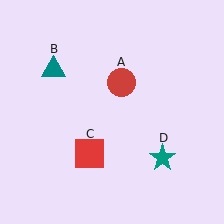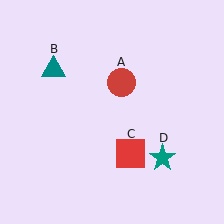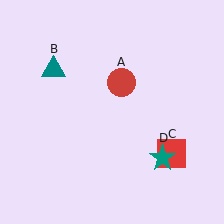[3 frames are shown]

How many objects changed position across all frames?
1 object changed position: red square (object C).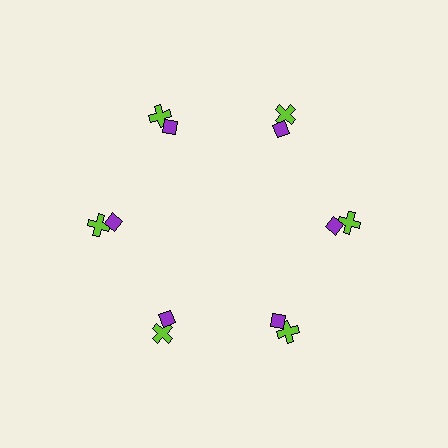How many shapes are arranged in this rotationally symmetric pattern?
There are 12 shapes, arranged in 6 groups of 2.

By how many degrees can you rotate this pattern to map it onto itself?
The pattern maps onto itself every 60 degrees of rotation.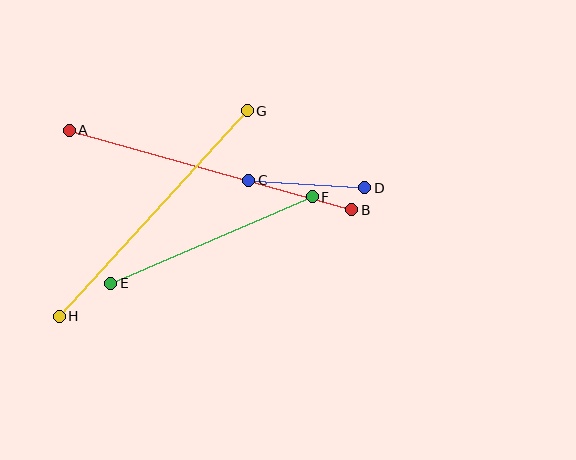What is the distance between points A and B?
The distance is approximately 293 pixels.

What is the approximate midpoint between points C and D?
The midpoint is at approximately (307, 184) pixels.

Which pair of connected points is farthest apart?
Points A and B are farthest apart.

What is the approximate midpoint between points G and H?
The midpoint is at approximately (153, 214) pixels.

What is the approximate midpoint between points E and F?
The midpoint is at approximately (211, 240) pixels.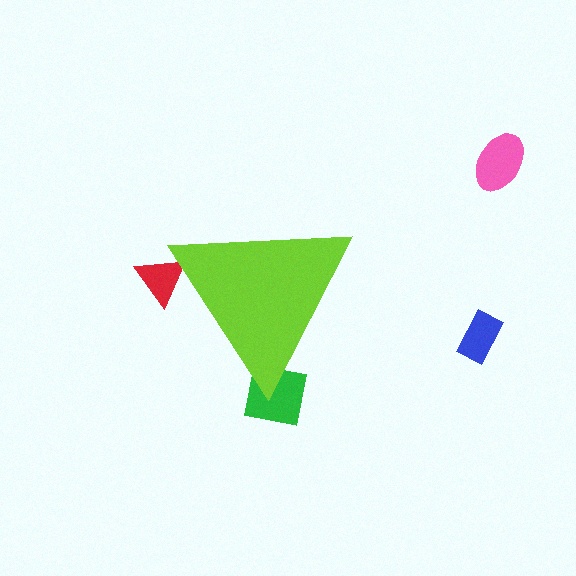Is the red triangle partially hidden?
Yes, the red triangle is partially hidden behind the lime triangle.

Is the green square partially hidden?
Yes, the green square is partially hidden behind the lime triangle.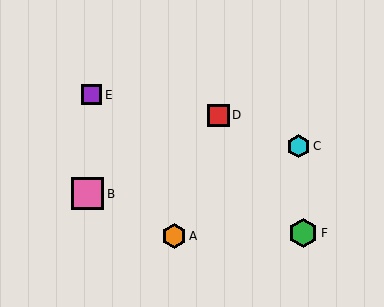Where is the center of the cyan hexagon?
The center of the cyan hexagon is at (299, 146).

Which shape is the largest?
The pink square (labeled B) is the largest.